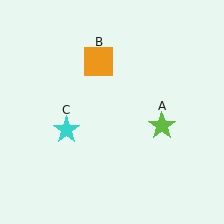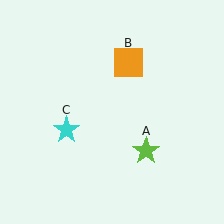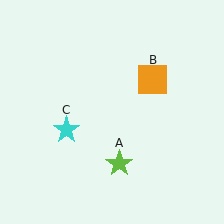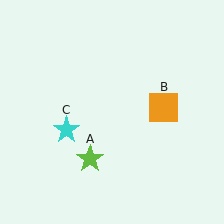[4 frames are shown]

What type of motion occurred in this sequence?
The lime star (object A), orange square (object B) rotated clockwise around the center of the scene.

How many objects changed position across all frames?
2 objects changed position: lime star (object A), orange square (object B).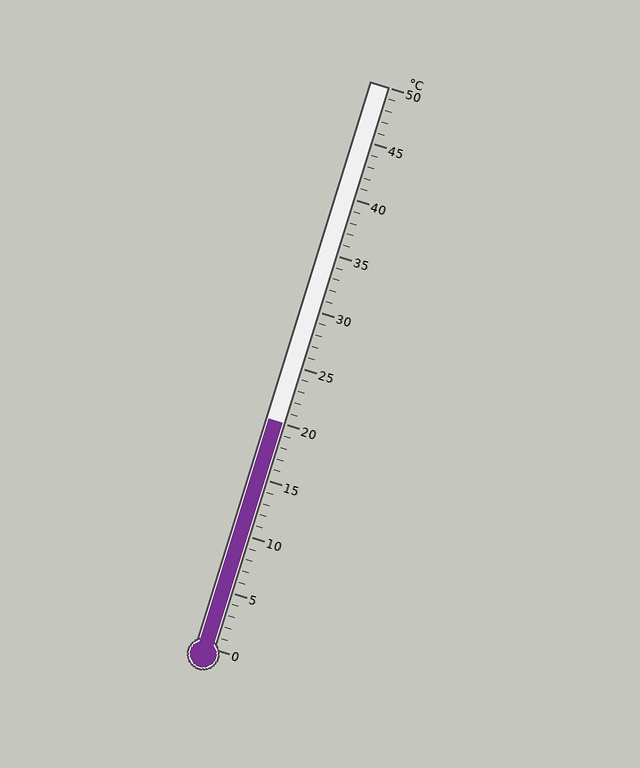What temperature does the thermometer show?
The thermometer shows approximately 20°C.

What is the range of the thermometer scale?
The thermometer scale ranges from 0°C to 50°C.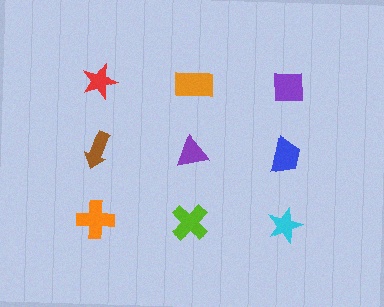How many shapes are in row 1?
3 shapes.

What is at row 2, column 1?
A brown arrow.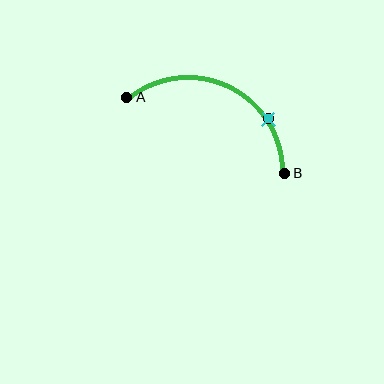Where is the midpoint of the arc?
The arc midpoint is the point on the curve farthest from the straight line joining A and B. It sits above that line.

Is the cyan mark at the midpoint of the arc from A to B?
No. The cyan mark lies on the arc but is closer to endpoint B. The arc midpoint would be at the point on the curve equidistant along the arc from both A and B.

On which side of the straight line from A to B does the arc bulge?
The arc bulges above the straight line connecting A and B.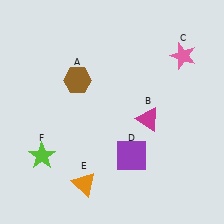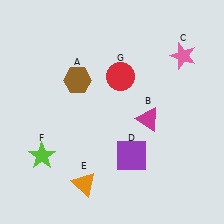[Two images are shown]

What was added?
A red circle (G) was added in Image 2.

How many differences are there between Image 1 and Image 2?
There is 1 difference between the two images.